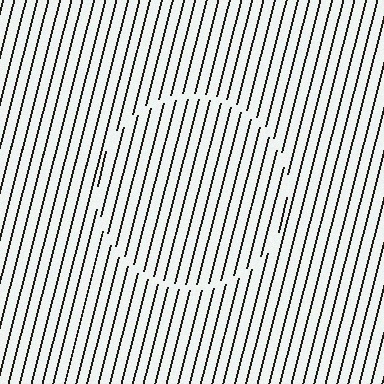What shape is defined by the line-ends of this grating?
An illusory circle. The interior of the shape contains the same grating, shifted by half a period — the contour is defined by the phase discontinuity where line-ends from the inner and outer gratings abut.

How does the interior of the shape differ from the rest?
The interior of the shape contains the same grating, shifted by half a period — the contour is defined by the phase discontinuity where line-ends from the inner and outer gratings abut.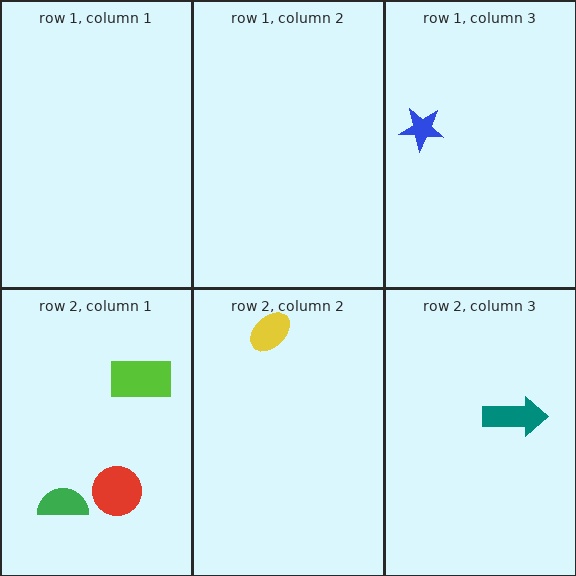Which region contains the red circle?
The row 2, column 1 region.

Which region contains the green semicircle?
The row 2, column 1 region.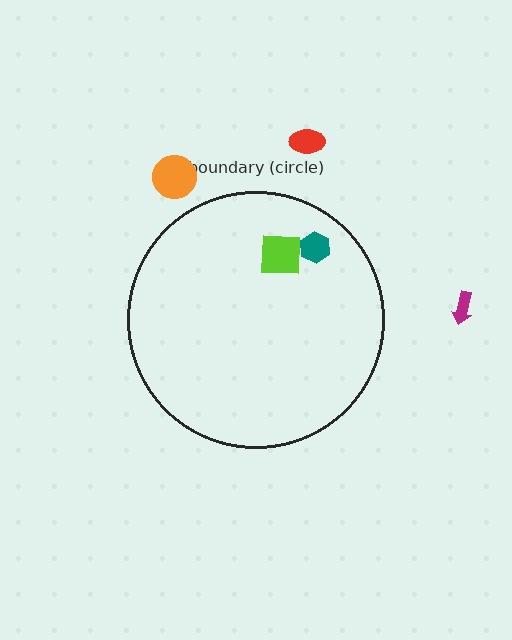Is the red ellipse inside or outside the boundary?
Outside.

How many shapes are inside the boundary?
2 inside, 3 outside.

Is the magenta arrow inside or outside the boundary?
Outside.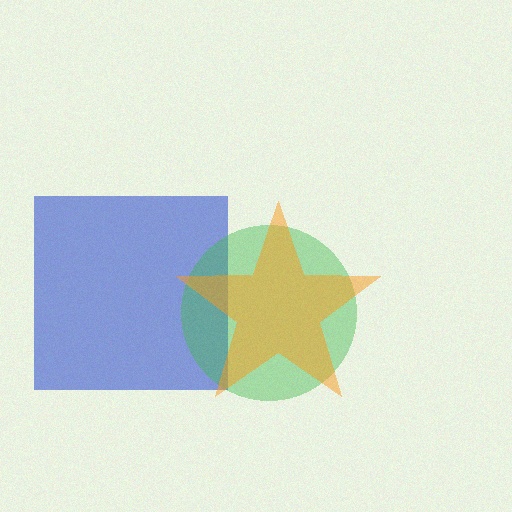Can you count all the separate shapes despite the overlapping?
Yes, there are 3 separate shapes.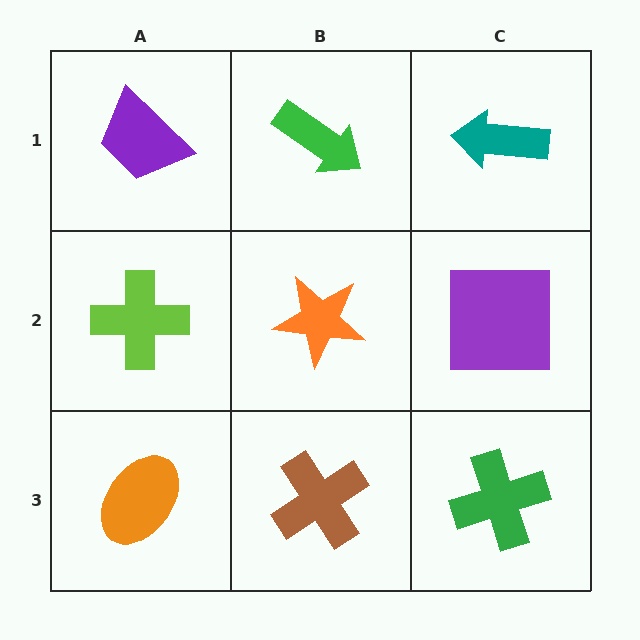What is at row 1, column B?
A green arrow.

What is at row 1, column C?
A teal arrow.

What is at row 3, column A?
An orange ellipse.